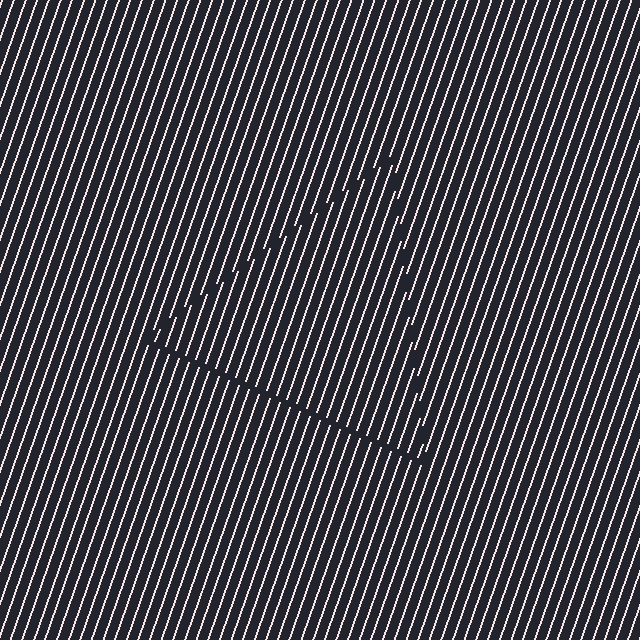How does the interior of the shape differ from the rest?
The interior of the shape contains the same grating, shifted by half a period — the contour is defined by the phase discontinuity where line-ends from the inner and outer gratings abut.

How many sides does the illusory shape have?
3 sides — the line-ends trace a triangle.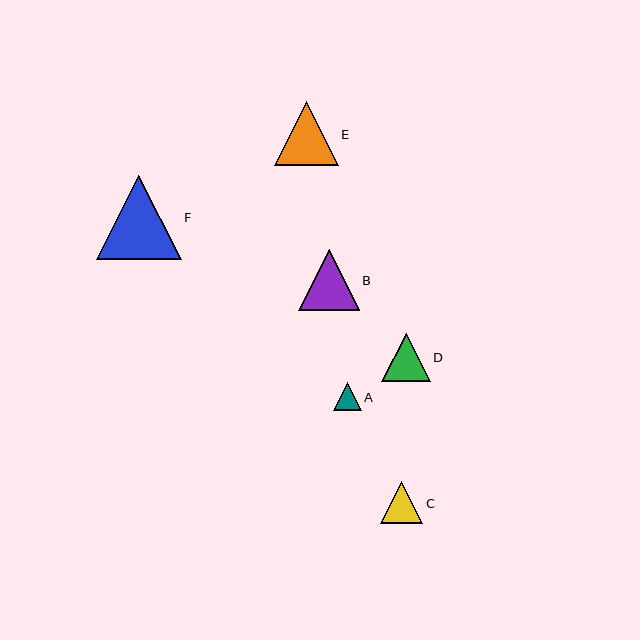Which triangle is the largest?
Triangle F is the largest with a size of approximately 85 pixels.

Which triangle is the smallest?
Triangle A is the smallest with a size of approximately 27 pixels.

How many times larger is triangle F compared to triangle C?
Triangle F is approximately 2.0 times the size of triangle C.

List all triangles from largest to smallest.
From largest to smallest: F, E, B, D, C, A.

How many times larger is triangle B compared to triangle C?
Triangle B is approximately 1.4 times the size of triangle C.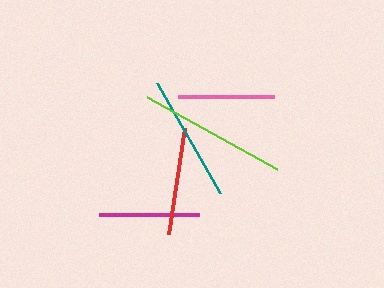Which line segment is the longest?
The lime line is the longest at approximately 148 pixels.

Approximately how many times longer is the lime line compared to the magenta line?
The lime line is approximately 1.5 times the length of the magenta line.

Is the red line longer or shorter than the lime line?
The lime line is longer than the red line.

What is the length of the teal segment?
The teal segment is approximately 127 pixels long.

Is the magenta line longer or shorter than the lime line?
The lime line is longer than the magenta line.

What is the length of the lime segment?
The lime segment is approximately 148 pixels long.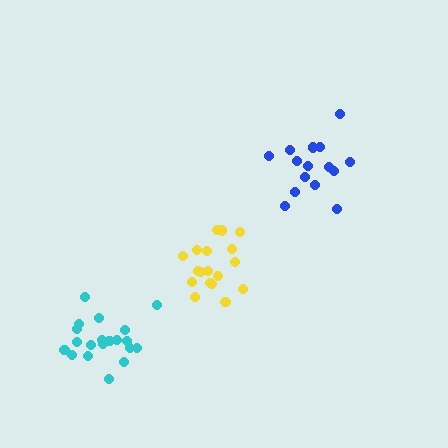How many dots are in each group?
Group 1: 15 dots, Group 2: 20 dots, Group 3: 18 dots (53 total).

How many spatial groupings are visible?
There are 3 spatial groupings.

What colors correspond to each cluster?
The clusters are colored: blue, cyan, yellow.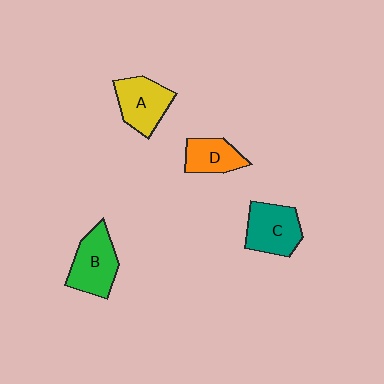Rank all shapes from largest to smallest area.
From largest to smallest: B (green), C (teal), A (yellow), D (orange).